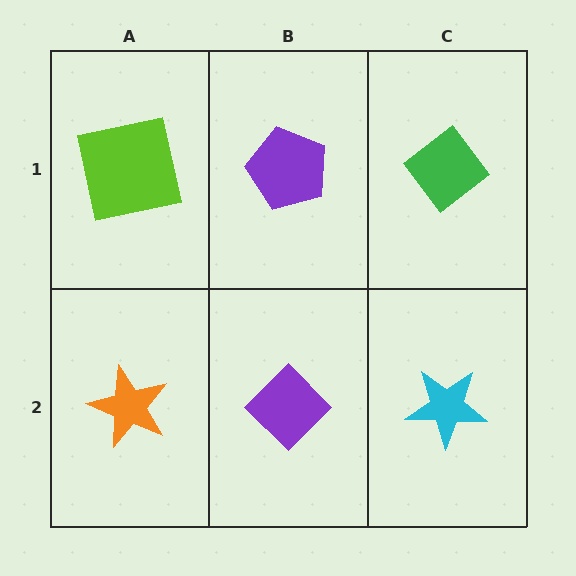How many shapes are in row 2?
3 shapes.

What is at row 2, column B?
A purple diamond.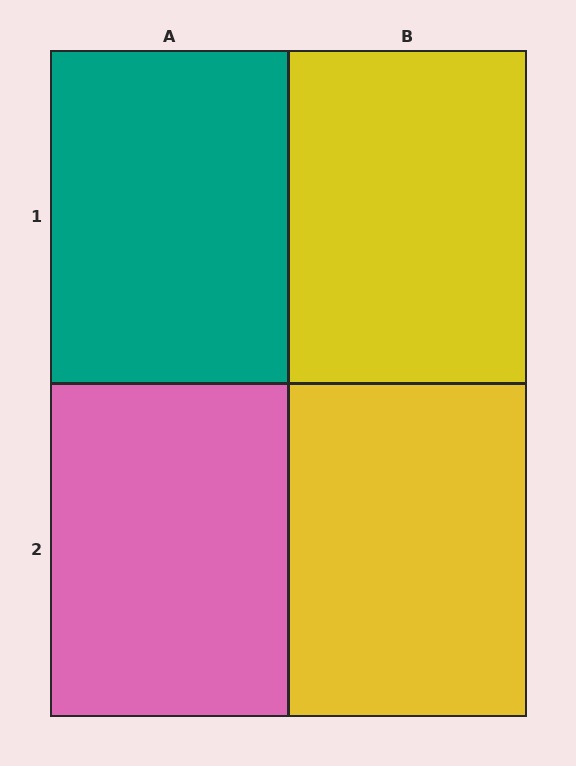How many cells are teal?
1 cell is teal.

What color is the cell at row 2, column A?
Pink.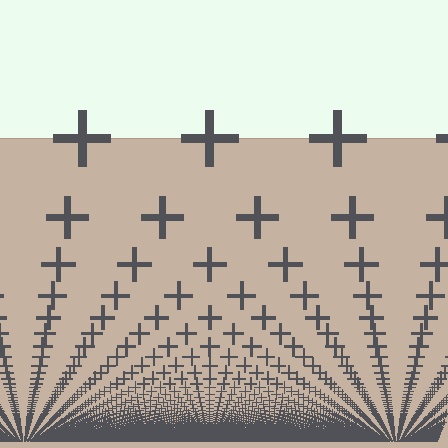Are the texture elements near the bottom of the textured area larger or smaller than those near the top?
Smaller. The gradient is inverted — elements near the bottom are smaller and denser.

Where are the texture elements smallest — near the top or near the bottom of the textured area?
Near the bottom.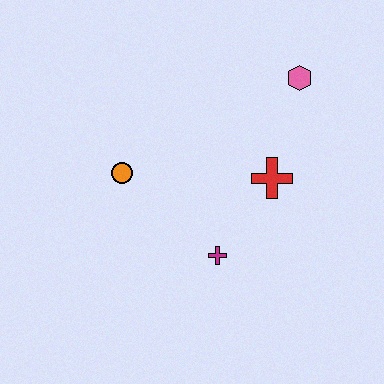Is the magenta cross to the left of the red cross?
Yes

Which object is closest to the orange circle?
The magenta cross is closest to the orange circle.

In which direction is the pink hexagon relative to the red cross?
The pink hexagon is above the red cross.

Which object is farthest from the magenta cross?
The pink hexagon is farthest from the magenta cross.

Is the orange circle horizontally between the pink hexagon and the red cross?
No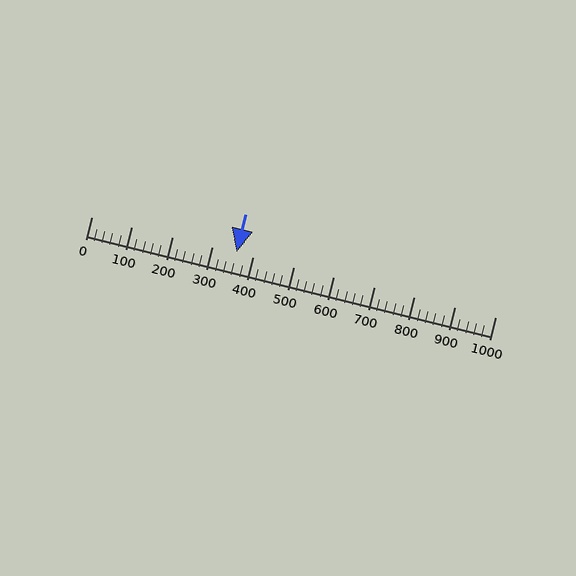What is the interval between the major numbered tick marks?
The major tick marks are spaced 100 units apart.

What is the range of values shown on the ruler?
The ruler shows values from 0 to 1000.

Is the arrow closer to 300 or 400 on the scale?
The arrow is closer to 400.